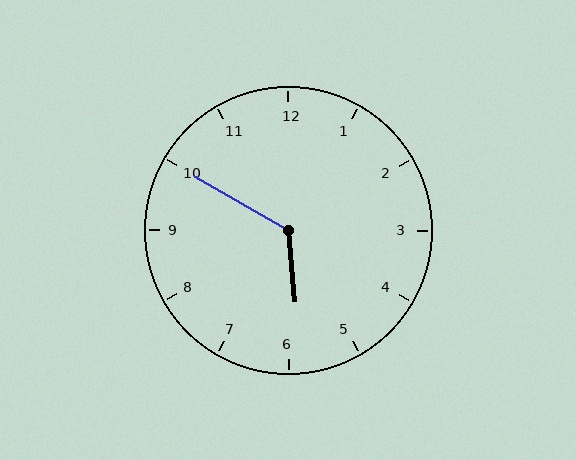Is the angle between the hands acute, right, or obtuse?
It is obtuse.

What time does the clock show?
5:50.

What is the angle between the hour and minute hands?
Approximately 125 degrees.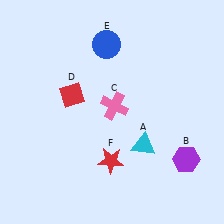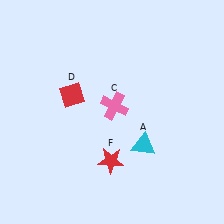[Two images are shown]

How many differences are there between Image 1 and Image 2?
There are 2 differences between the two images.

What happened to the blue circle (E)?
The blue circle (E) was removed in Image 2. It was in the top-left area of Image 1.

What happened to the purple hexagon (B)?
The purple hexagon (B) was removed in Image 2. It was in the bottom-right area of Image 1.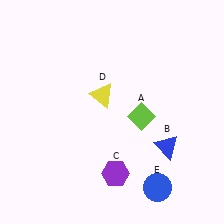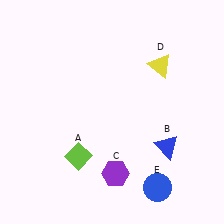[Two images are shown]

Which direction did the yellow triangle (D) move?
The yellow triangle (D) moved right.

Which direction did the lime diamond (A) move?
The lime diamond (A) moved left.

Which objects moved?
The objects that moved are: the lime diamond (A), the yellow triangle (D).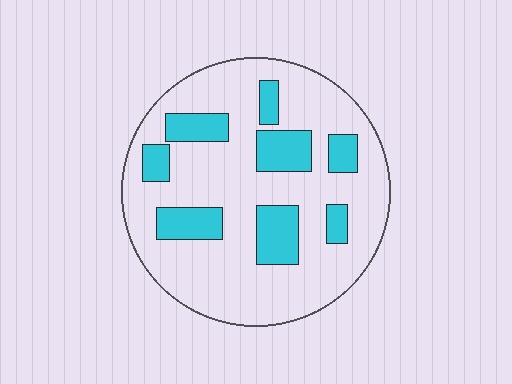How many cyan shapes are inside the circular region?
8.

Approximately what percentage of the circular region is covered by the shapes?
Approximately 25%.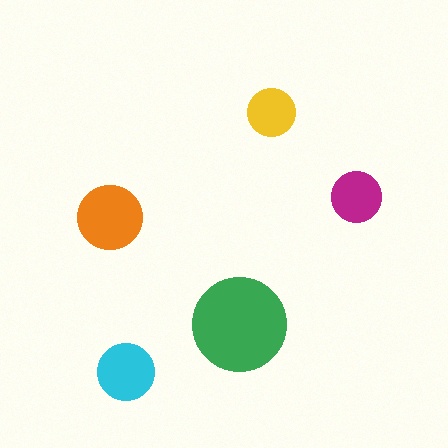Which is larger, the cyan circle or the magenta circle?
The cyan one.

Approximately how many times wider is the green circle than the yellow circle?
About 2 times wider.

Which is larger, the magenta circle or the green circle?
The green one.